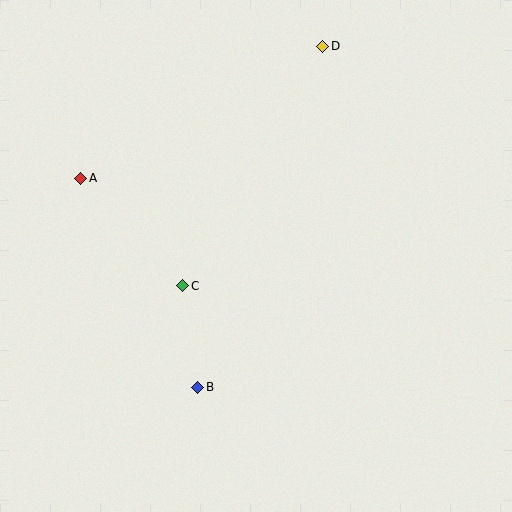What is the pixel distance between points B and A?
The distance between B and A is 240 pixels.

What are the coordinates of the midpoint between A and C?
The midpoint between A and C is at (132, 232).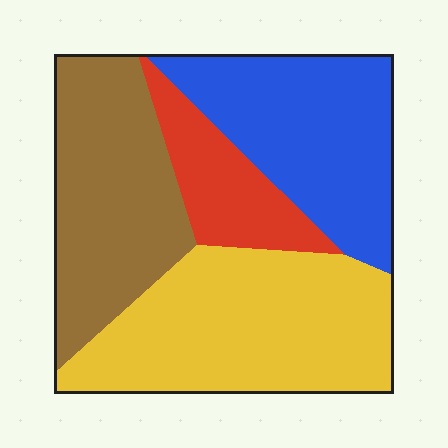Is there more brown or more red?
Brown.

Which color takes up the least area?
Red, at roughly 10%.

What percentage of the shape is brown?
Brown takes up about one quarter (1/4) of the shape.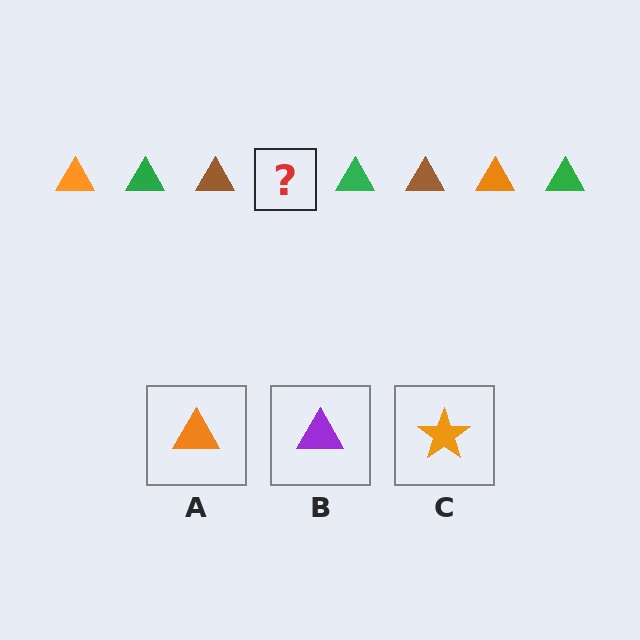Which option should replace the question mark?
Option A.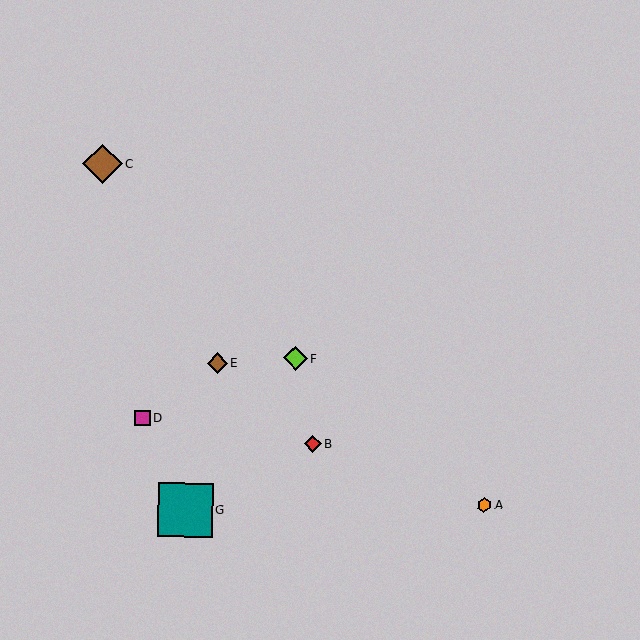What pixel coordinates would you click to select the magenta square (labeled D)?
Click at (143, 418) to select the magenta square D.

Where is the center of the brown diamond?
The center of the brown diamond is at (217, 363).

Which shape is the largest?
The teal square (labeled G) is the largest.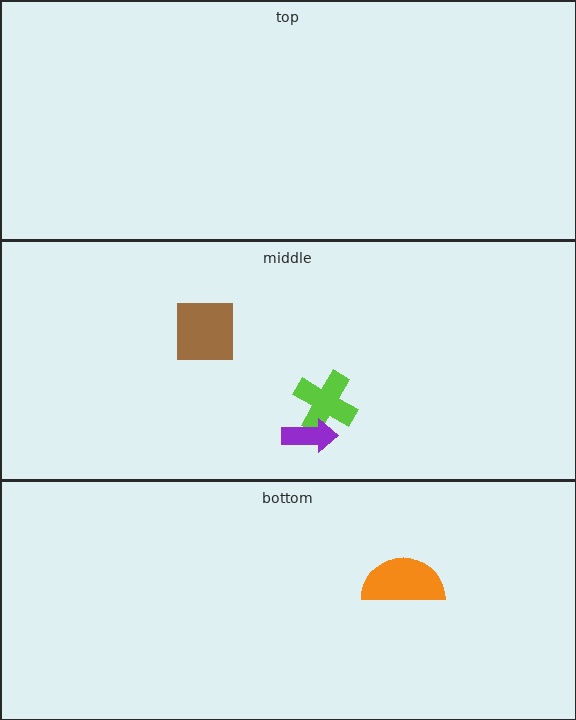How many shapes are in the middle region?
3.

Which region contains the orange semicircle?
The bottom region.